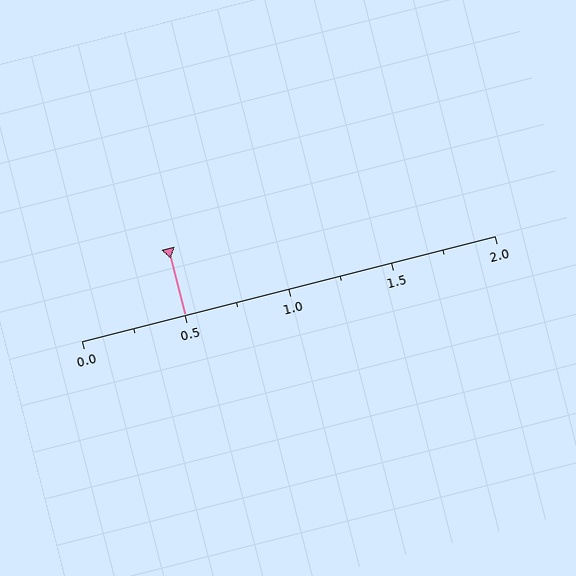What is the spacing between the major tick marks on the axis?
The major ticks are spaced 0.5 apart.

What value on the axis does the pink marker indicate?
The marker indicates approximately 0.5.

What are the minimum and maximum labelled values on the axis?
The axis runs from 0.0 to 2.0.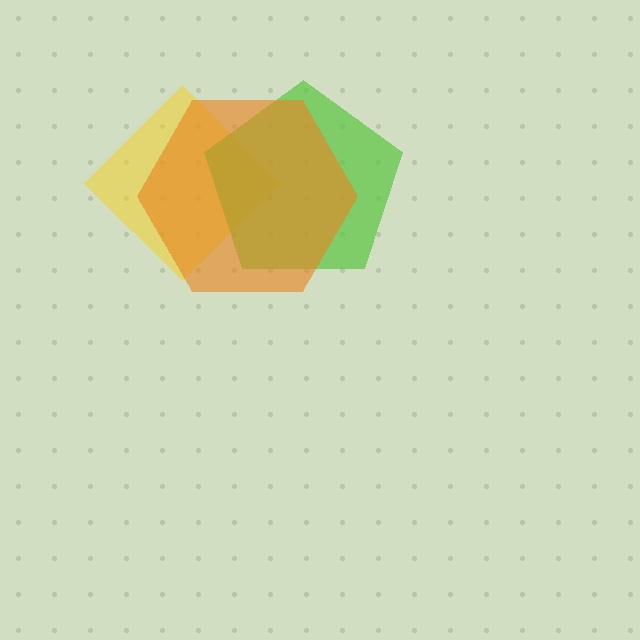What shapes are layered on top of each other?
The layered shapes are: a yellow diamond, a lime pentagon, an orange hexagon.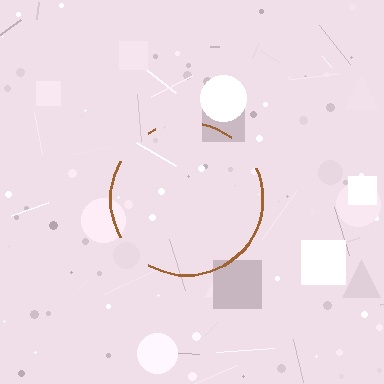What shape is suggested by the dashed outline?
The dashed outline suggests a circle.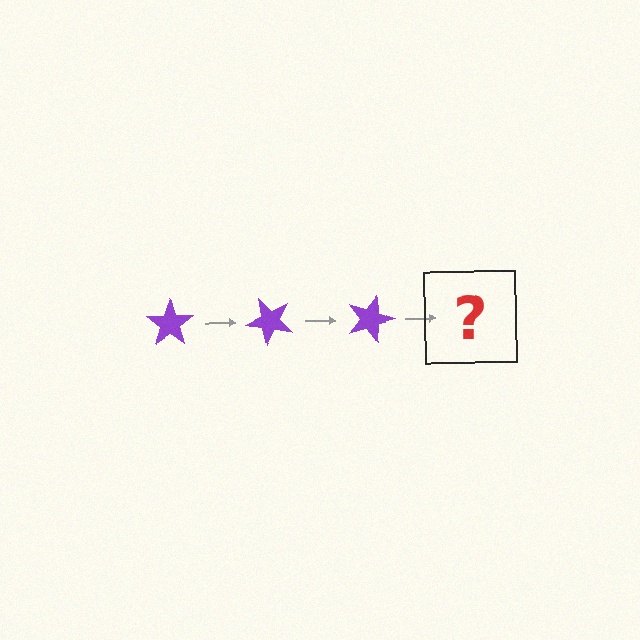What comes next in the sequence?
The next element should be a purple star rotated 135 degrees.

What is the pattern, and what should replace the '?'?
The pattern is that the star rotates 45 degrees each step. The '?' should be a purple star rotated 135 degrees.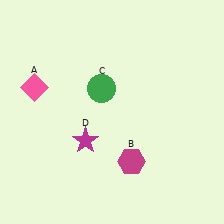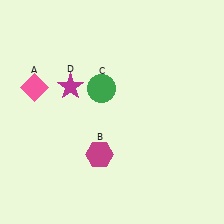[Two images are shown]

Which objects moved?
The objects that moved are: the magenta hexagon (B), the magenta star (D).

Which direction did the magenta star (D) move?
The magenta star (D) moved up.